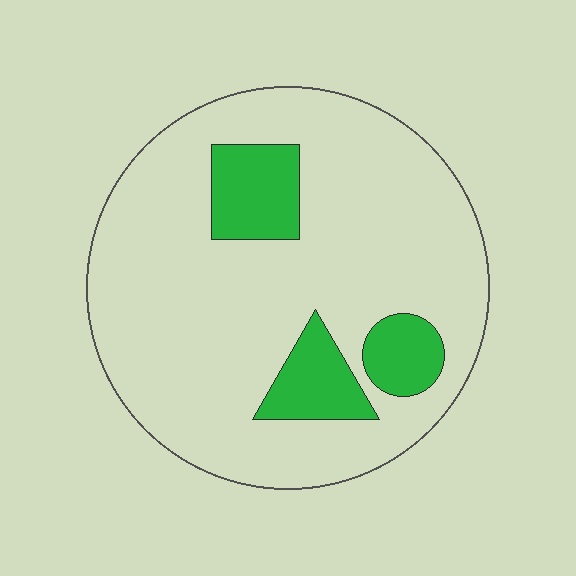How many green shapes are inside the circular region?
3.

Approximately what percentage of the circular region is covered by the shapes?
Approximately 15%.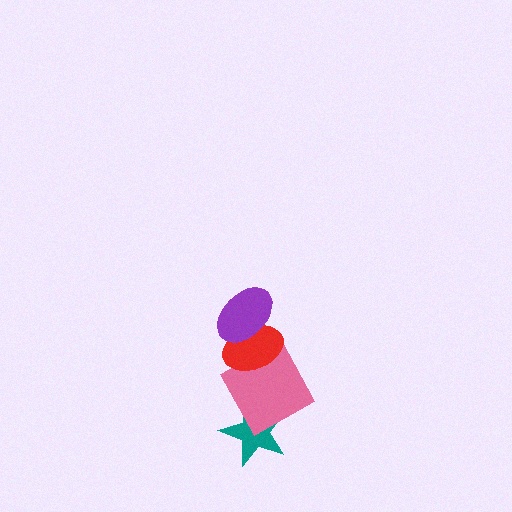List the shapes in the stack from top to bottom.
From top to bottom: the purple ellipse, the red ellipse, the pink square, the teal star.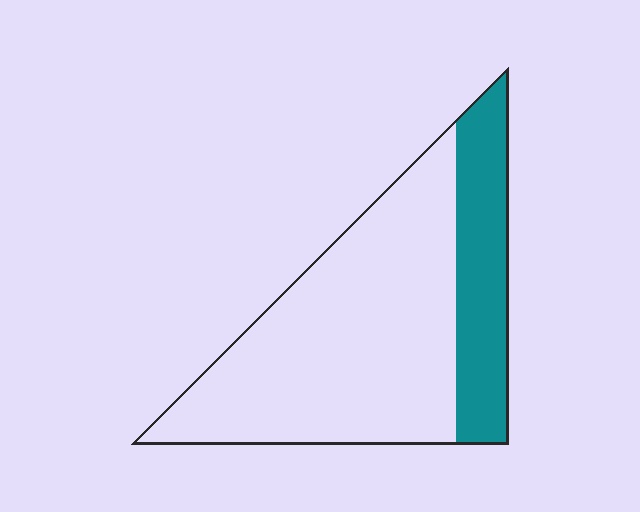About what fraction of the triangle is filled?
About one quarter (1/4).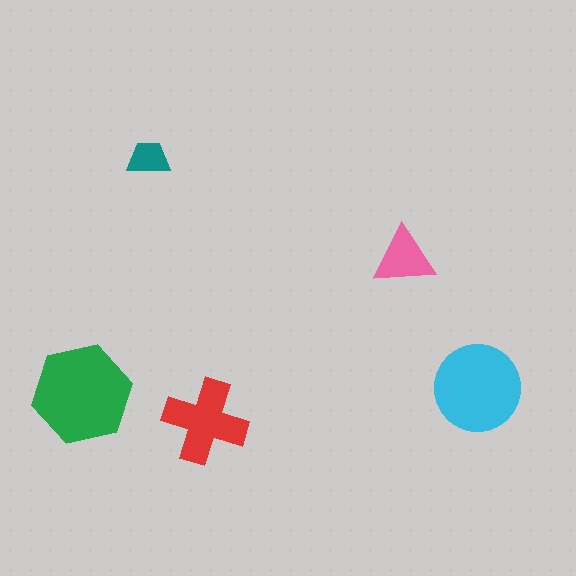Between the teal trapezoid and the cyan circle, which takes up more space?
The cyan circle.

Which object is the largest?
The green hexagon.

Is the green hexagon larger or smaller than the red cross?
Larger.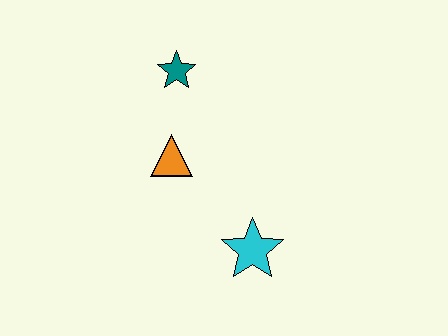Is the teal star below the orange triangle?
No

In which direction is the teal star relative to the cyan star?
The teal star is above the cyan star.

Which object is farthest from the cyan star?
The teal star is farthest from the cyan star.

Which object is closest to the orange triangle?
The teal star is closest to the orange triangle.